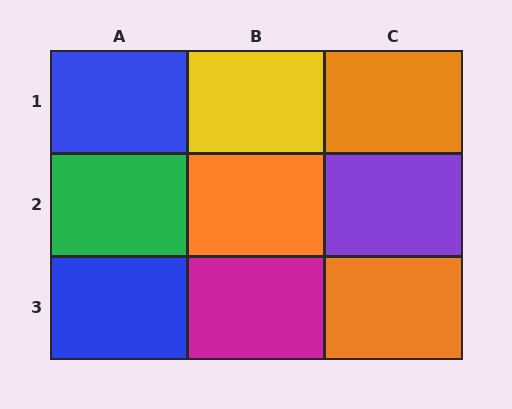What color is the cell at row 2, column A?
Green.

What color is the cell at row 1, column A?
Blue.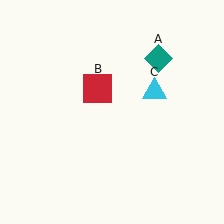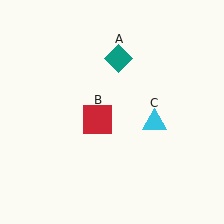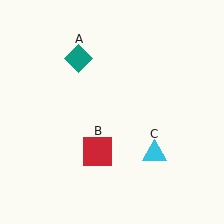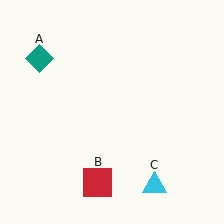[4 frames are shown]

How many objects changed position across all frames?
3 objects changed position: teal diamond (object A), red square (object B), cyan triangle (object C).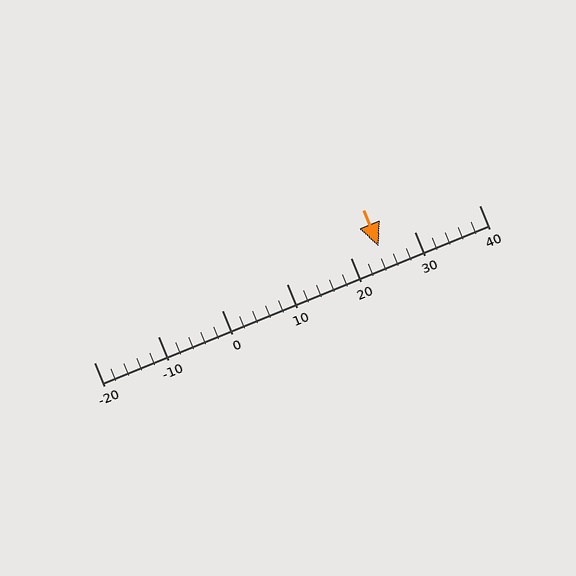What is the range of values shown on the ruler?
The ruler shows values from -20 to 40.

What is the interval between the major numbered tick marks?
The major tick marks are spaced 10 units apart.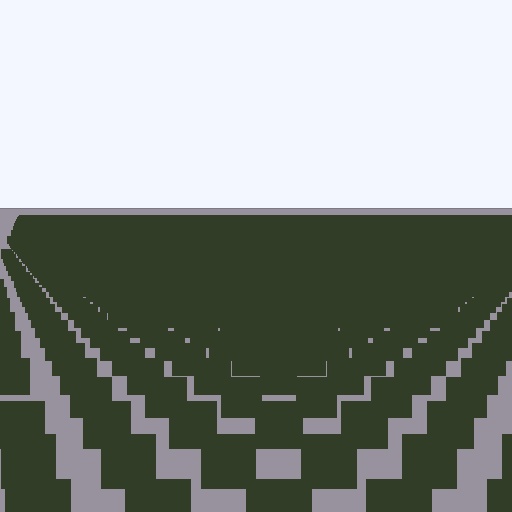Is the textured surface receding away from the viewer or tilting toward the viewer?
The surface is receding away from the viewer. Texture elements get smaller and denser toward the top.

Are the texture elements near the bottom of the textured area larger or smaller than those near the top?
Larger. Near the bottom, elements are closer to the viewer and appear at a bigger on-screen size.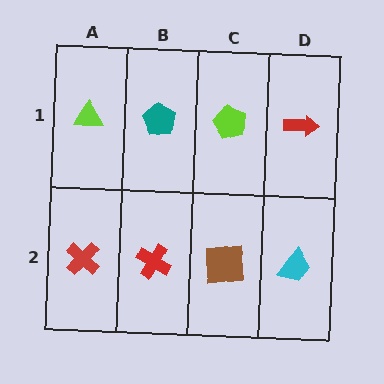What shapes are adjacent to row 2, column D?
A red arrow (row 1, column D), a brown square (row 2, column C).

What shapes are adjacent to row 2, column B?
A teal pentagon (row 1, column B), a red cross (row 2, column A), a brown square (row 2, column C).